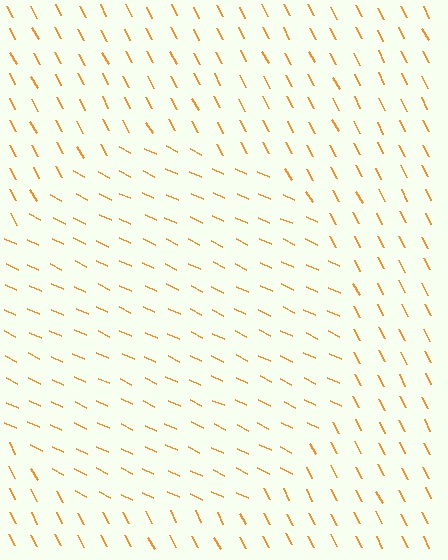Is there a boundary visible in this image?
Yes, there is a texture boundary formed by a change in line orientation.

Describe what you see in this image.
The image is filled with small orange line segments. A circle region in the image has lines oriented differently from the surrounding lines, creating a visible texture boundary.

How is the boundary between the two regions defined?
The boundary is defined purely by a change in line orientation (approximately 37 degrees difference). All lines are the same color and thickness.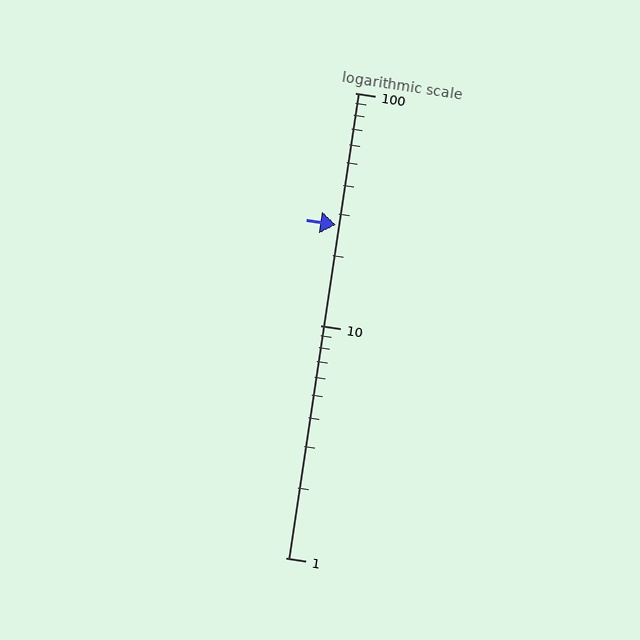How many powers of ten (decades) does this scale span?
The scale spans 2 decades, from 1 to 100.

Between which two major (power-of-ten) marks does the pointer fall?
The pointer is between 10 and 100.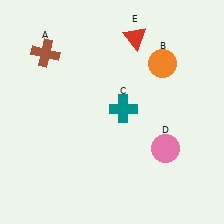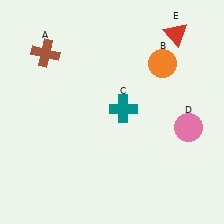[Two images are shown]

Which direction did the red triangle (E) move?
The red triangle (E) moved right.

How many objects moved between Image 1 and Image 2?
2 objects moved between the two images.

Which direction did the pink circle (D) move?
The pink circle (D) moved right.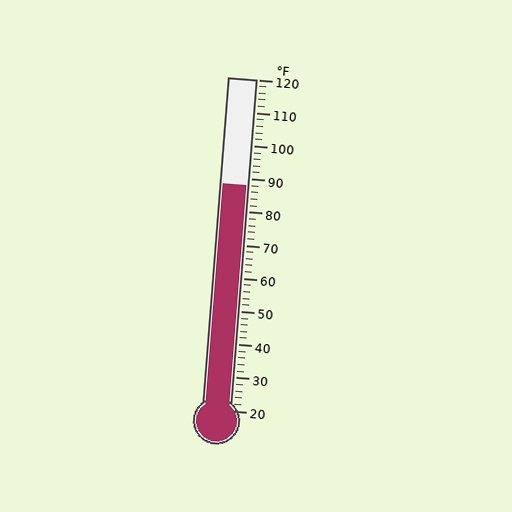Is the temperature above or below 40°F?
The temperature is above 40°F.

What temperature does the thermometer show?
The thermometer shows approximately 88°F.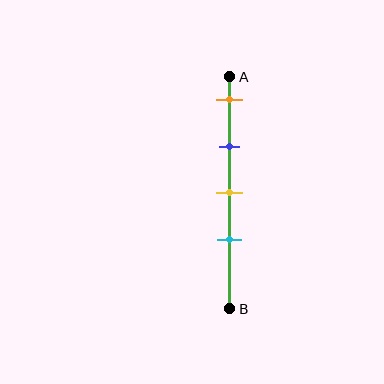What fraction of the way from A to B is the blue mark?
The blue mark is approximately 30% (0.3) of the way from A to B.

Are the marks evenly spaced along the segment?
Yes, the marks are approximately evenly spaced.